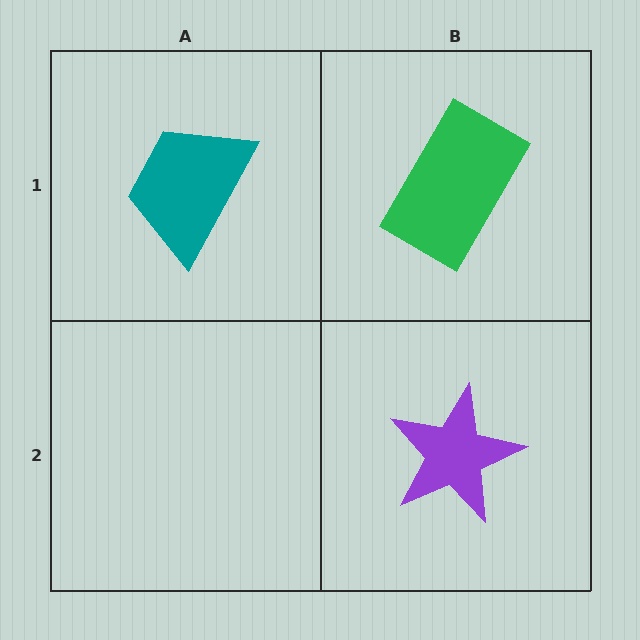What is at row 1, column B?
A green rectangle.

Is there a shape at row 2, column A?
No, that cell is empty.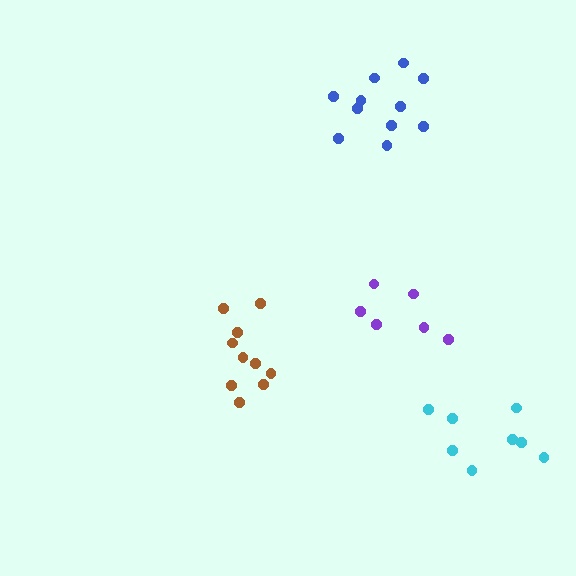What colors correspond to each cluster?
The clusters are colored: brown, purple, blue, cyan.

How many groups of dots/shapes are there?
There are 4 groups.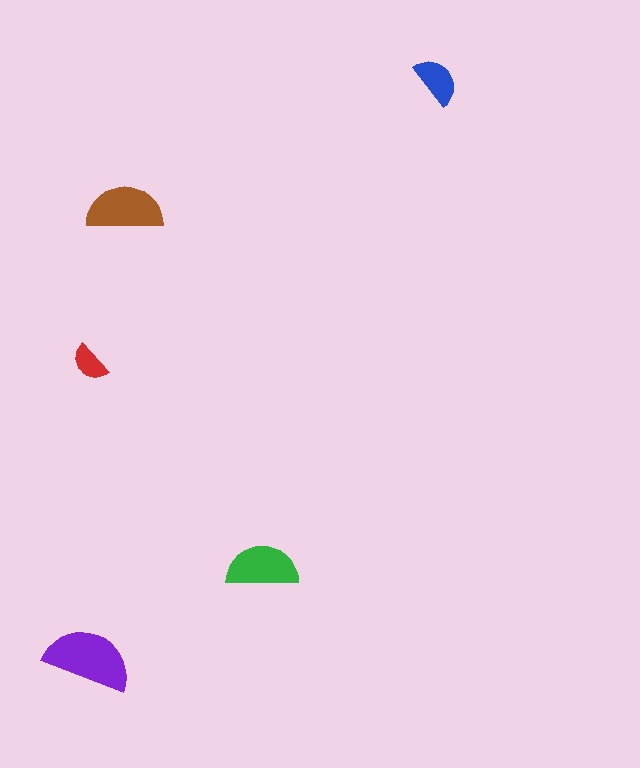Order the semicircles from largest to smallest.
the purple one, the brown one, the green one, the blue one, the red one.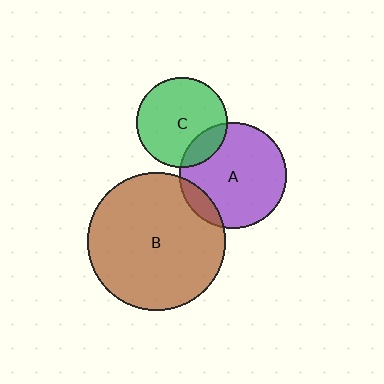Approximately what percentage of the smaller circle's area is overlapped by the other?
Approximately 15%.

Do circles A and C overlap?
Yes.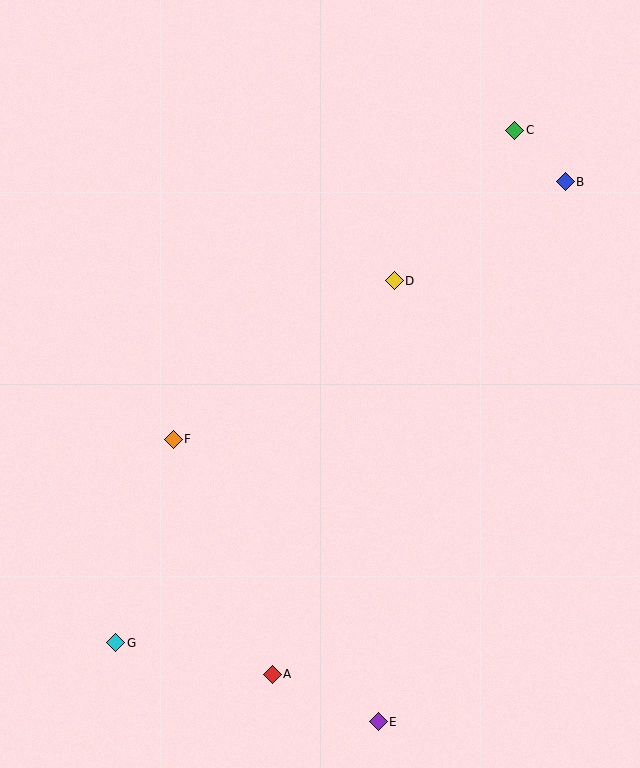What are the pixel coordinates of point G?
Point G is at (116, 643).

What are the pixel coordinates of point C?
Point C is at (515, 130).